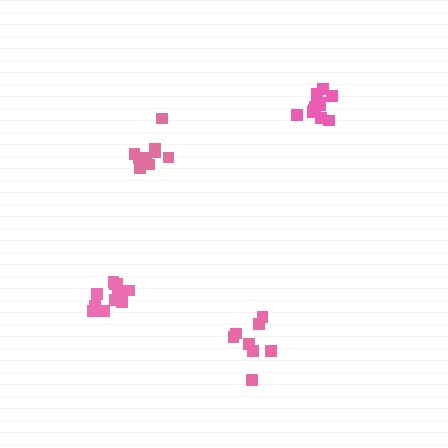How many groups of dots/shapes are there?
There are 4 groups.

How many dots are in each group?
Group 1: 10 dots, Group 2: 13 dots, Group 3: 11 dots, Group 4: 8 dots (42 total).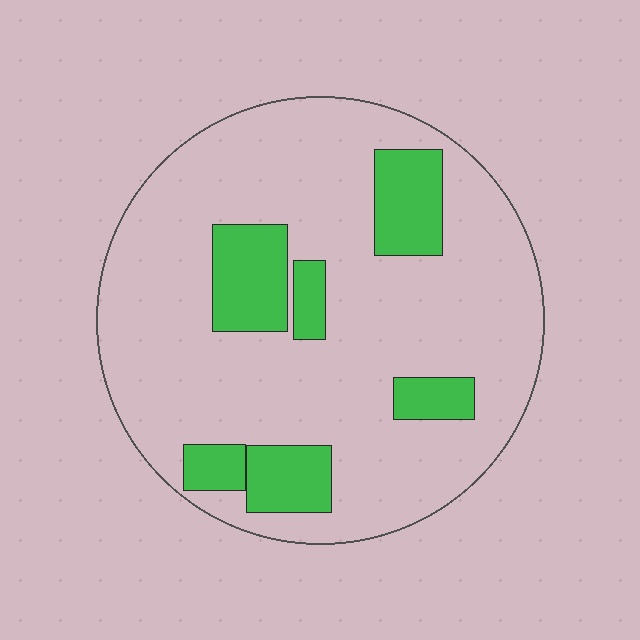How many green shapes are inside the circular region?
6.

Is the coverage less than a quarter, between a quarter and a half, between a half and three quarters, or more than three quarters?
Less than a quarter.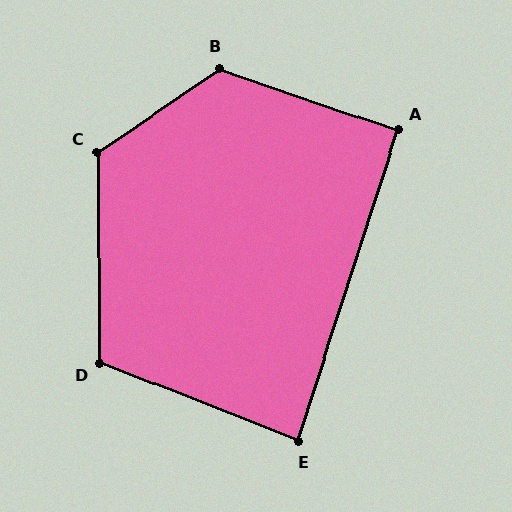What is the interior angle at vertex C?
Approximately 123 degrees (obtuse).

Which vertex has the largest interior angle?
B, at approximately 127 degrees.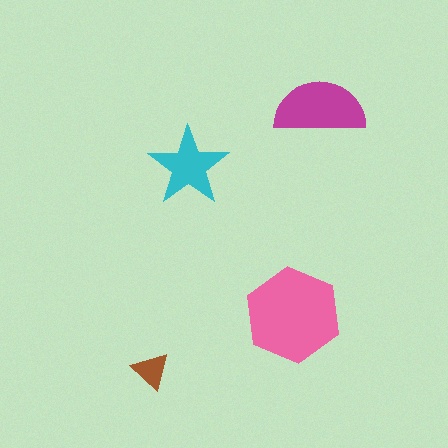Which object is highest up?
The magenta semicircle is topmost.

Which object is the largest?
The pink hexagon.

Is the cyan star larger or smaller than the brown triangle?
Larger.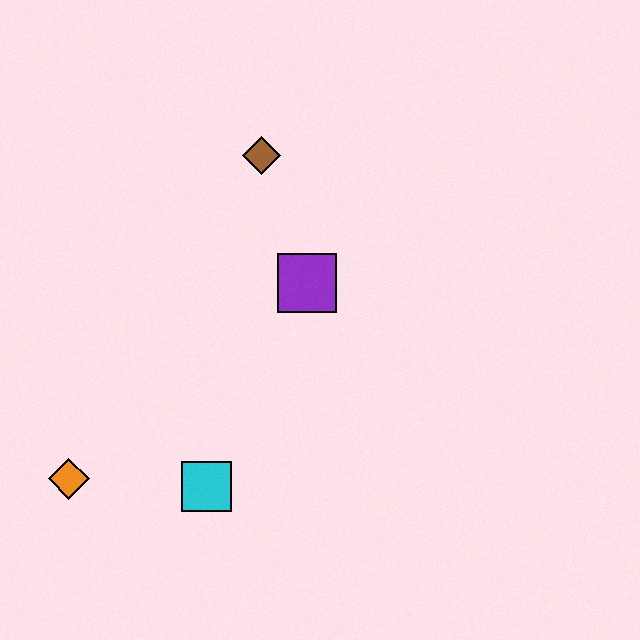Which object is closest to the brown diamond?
The purple square is closest to the brown diamond.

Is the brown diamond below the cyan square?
No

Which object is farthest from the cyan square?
The brown diamond is farthest from the cyan square.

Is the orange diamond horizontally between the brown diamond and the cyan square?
No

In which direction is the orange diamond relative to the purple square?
The orange diamond is to the left of the purple square.